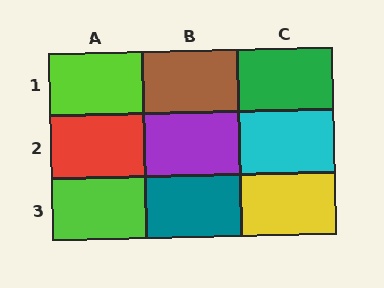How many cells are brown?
1 cell is brown.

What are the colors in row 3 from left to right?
Lime, teal, yellow.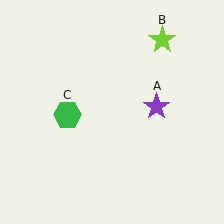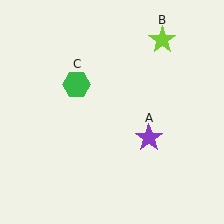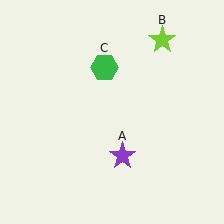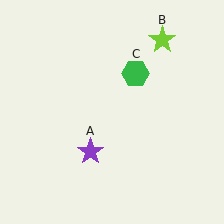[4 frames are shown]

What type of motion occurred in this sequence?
The purple star (object A), green hexagon (object C) rotated clockwise around the center of the scene.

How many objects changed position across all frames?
2 objects changed position: purple star (object A), green hexagon (object C).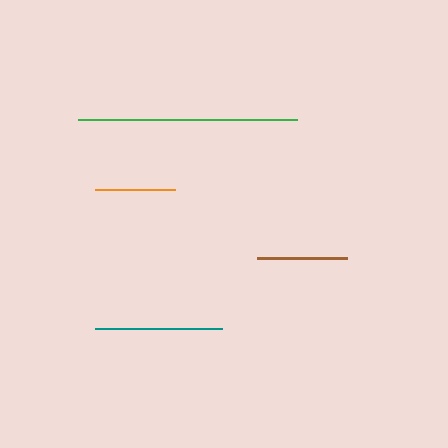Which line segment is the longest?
The green line is the longest at approximately 219 pixels.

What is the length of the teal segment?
The teal segment is approximately 127 pixels long.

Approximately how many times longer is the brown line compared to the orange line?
The brown line is approximately 1.1 times the length of the orange line.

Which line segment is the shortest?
The orange line is the shortest at approximately 80 pixels.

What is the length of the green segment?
The green segment is approximately 219 pixels long.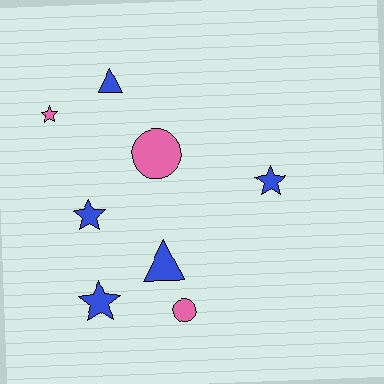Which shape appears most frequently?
Star, with 4 objects.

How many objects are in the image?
There are 8 objects.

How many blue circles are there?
There are no blue circles.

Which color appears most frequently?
Blue, with 5 objects.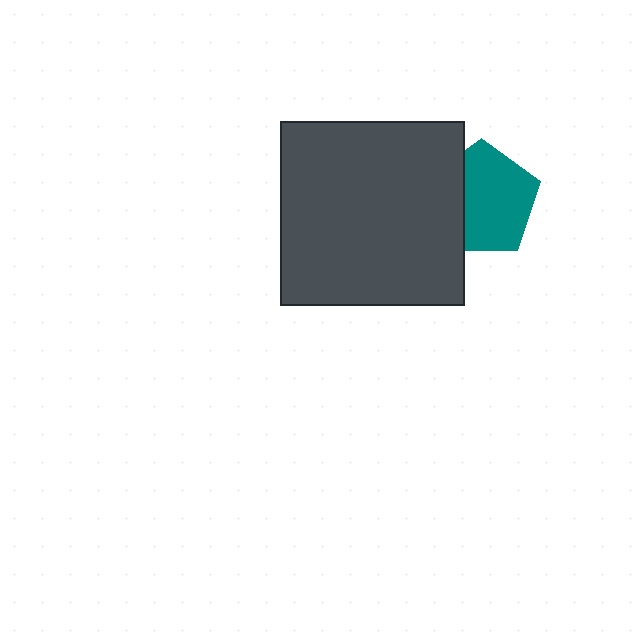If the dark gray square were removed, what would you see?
You would see the complete teal pentagon.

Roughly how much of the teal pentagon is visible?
Most of it is visible (roughly 69%).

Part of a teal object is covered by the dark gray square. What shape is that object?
It is a pentagon.